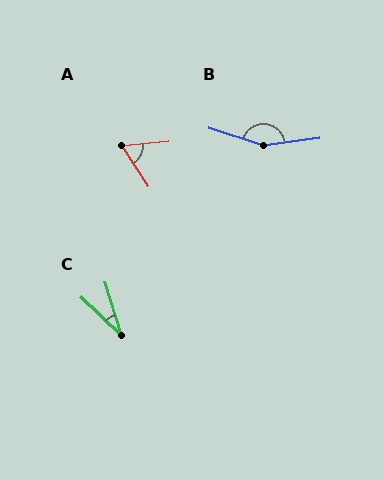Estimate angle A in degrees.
Approximately 62 degrees.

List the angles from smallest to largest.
C (29°), A (62°), B (154°).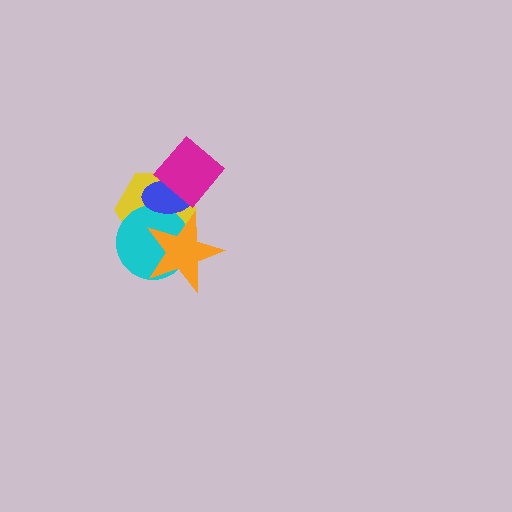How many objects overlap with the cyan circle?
3 objects overlap with the cyan circle.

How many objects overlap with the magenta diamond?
2 objects overlap with the magenta diamond.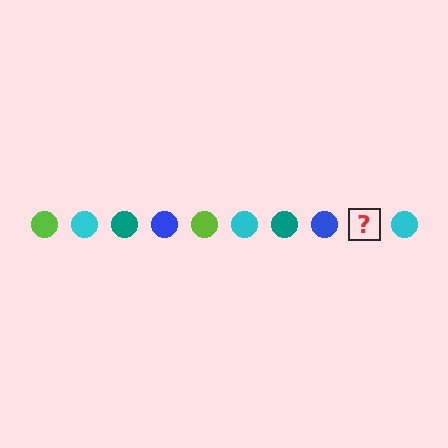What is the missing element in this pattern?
The missing element is a lime circle.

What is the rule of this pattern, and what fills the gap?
The rule is that the pattern cycles through lime, cyan, teal, blue circles. The gap should be filled with a lime circle.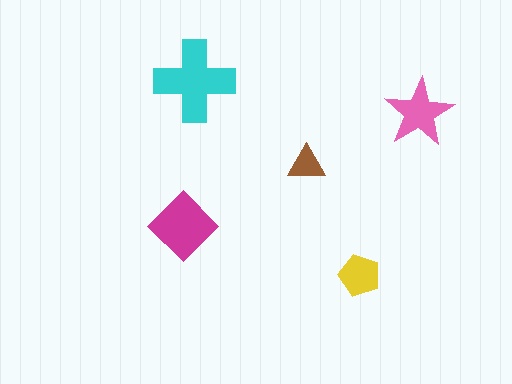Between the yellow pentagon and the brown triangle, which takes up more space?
The yellow pentagon.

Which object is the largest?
The cyan cross.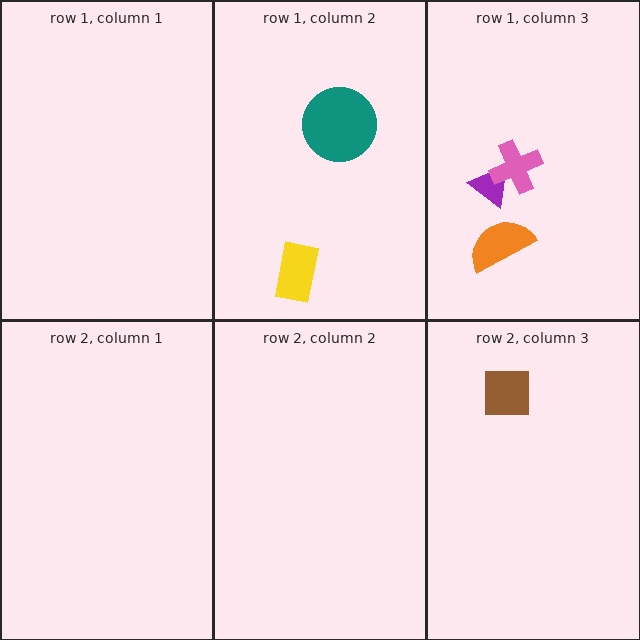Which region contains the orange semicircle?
The row 1, column 3 region.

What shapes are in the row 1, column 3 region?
The purple triangle, the orange semicircle, the pink cross.